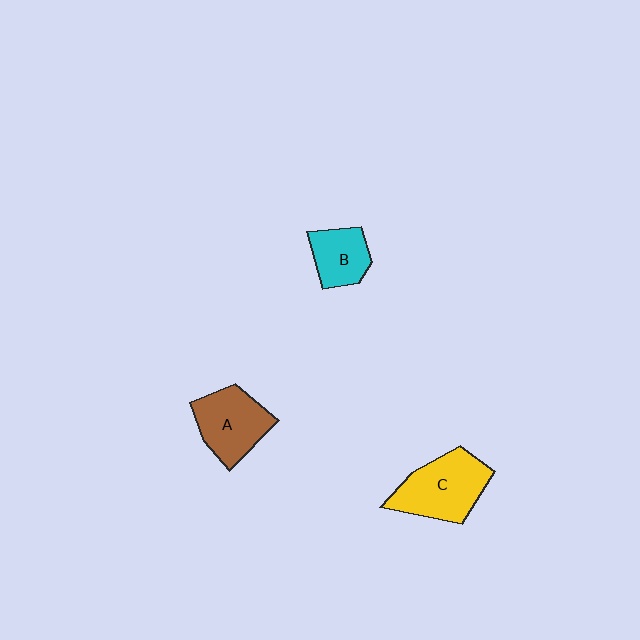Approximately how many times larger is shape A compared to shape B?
Approximately 1.4 times.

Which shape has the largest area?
Shape C (yellow).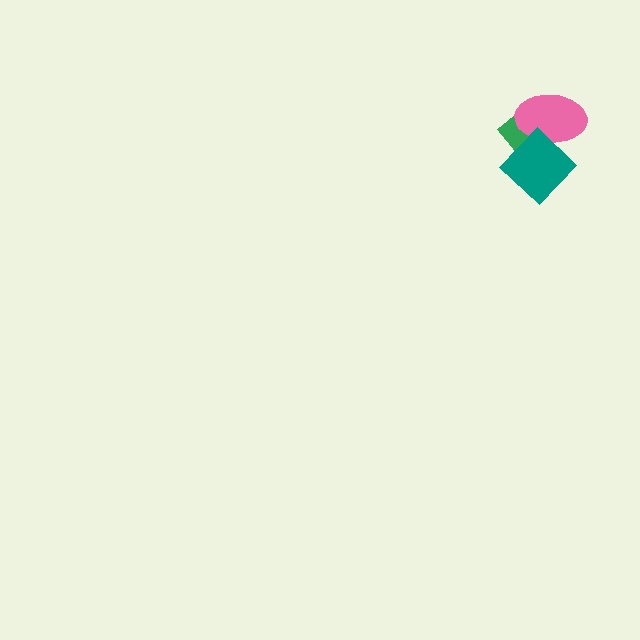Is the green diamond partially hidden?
Yes, it is partially covered by another shape.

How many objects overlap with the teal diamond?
2 objects overlap with the teal diamond.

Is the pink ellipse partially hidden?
Yes, it is partially covered by another shape.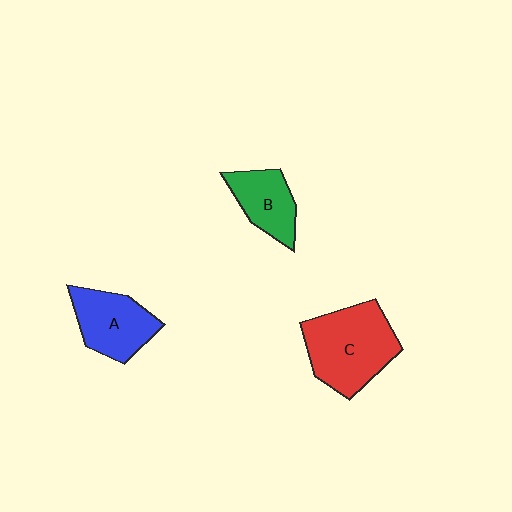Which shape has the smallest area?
Shape B (green).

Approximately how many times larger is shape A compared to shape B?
Approximately 1.2 times.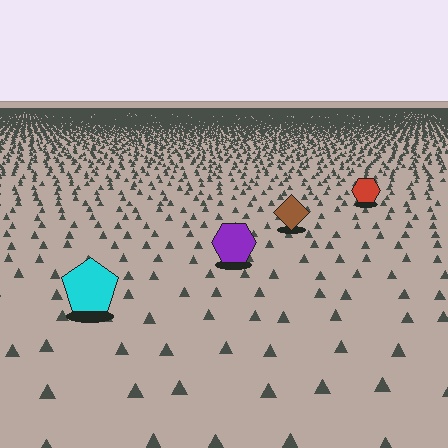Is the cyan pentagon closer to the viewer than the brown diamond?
Yes. The cyan pentagon is closer — you can tell from the texture gradient: the ground texture is coarser near it.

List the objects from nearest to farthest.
From nearest to farthest: the cyan pentagon, the purple hexagon, the brown diamond, the red hexagon.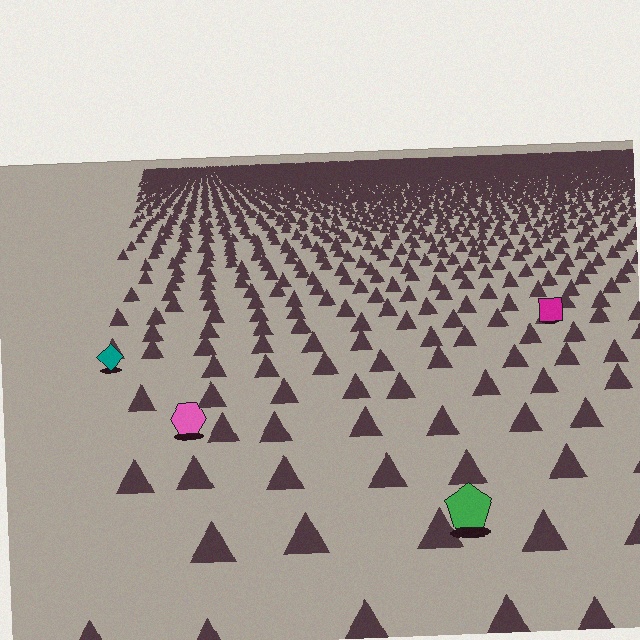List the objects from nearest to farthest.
From nearest to farthest: the green pentagon, the pink hexagon, the teal diamond, the magenta square.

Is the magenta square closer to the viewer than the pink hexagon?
No. The pink hexagon is closer — you can tell from the texture gradient: the ground texture is coarser near it.